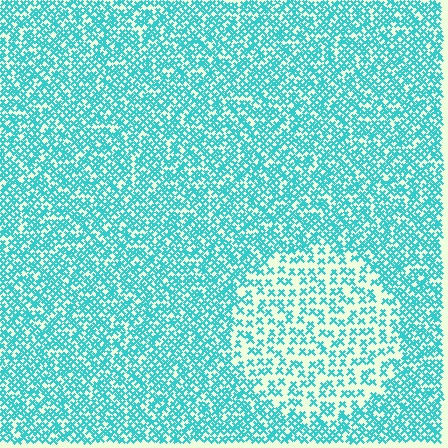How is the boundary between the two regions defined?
The boundary is defined by a change in element density (approximately 2.1x ratio). All elements are the same color, size, and shape.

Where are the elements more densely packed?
The elements are more densely packed outside the circle boundary.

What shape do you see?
I see a circle.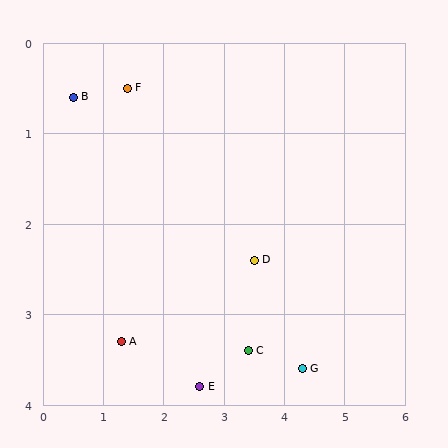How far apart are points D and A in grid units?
Points D and A are about 2.4 grid units apart.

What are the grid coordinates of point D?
Point D is at approximately (3.5, 2.4).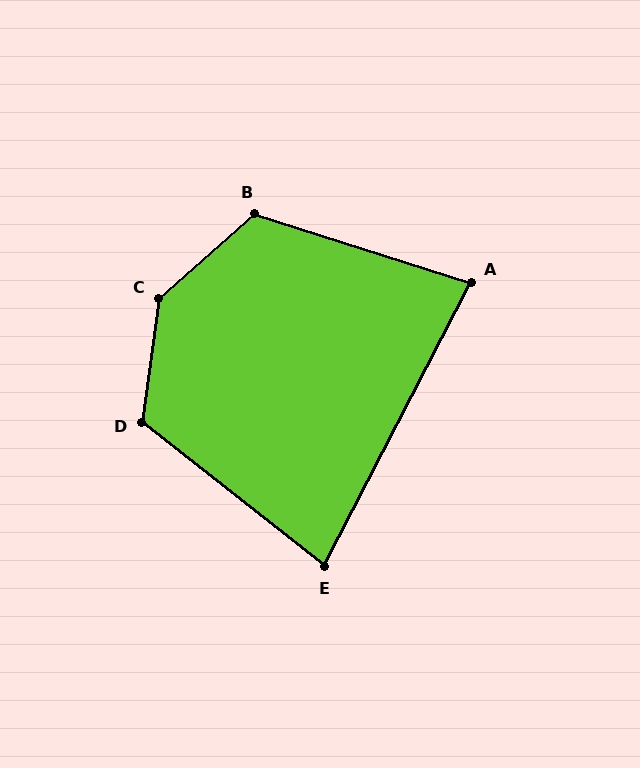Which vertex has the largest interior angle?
C, at approximately 139 degrees.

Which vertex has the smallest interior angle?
E, at approximately 79 degrees.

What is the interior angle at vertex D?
Approximately 120 degrees (obtuse).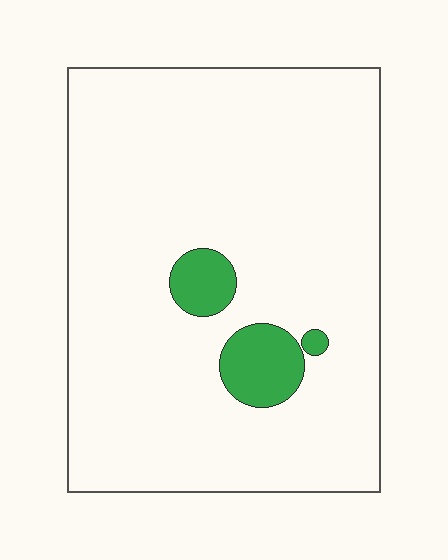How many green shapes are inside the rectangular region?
3.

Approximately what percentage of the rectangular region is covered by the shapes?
Approximately 5%.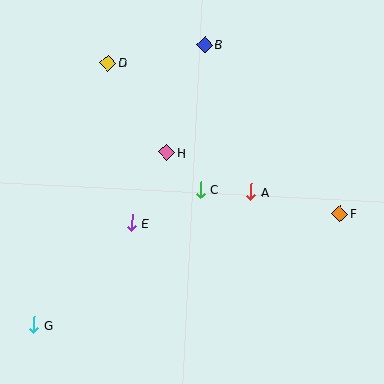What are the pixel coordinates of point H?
Point H is at (166, 152).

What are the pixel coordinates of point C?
Point C is at (200, 189).